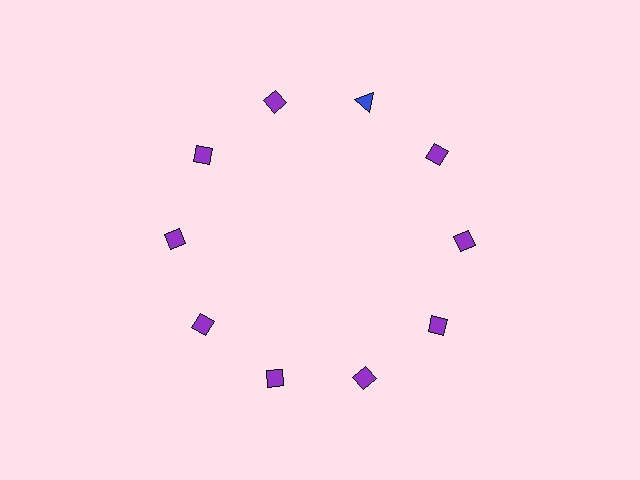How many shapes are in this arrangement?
There are 10 shapes arranged in a ring pattern.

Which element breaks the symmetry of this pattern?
The blue triangle at roughly the 1 o'clock position breaks the symmetry. All other shapes are purple diamonds.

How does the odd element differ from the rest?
It differs in both color (blue instead of purple) and shape (triangle instead of diamond).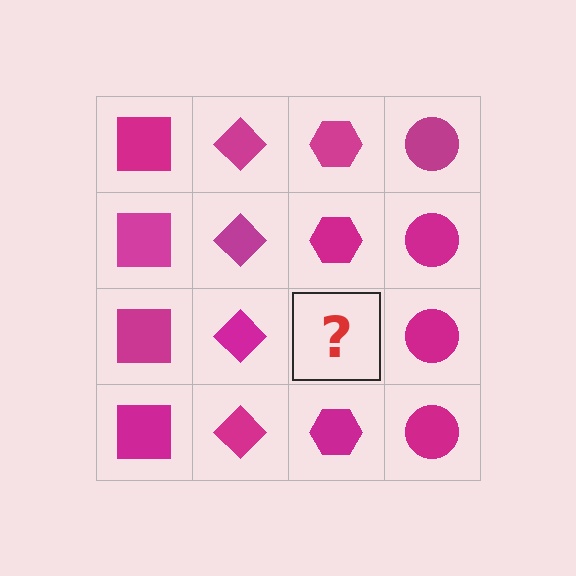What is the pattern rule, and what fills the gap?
The rule is that each column has a consistent shape. The gap should be filled with a magenta hexagon.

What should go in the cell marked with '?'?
The missing cell should contain a magenta hexagon.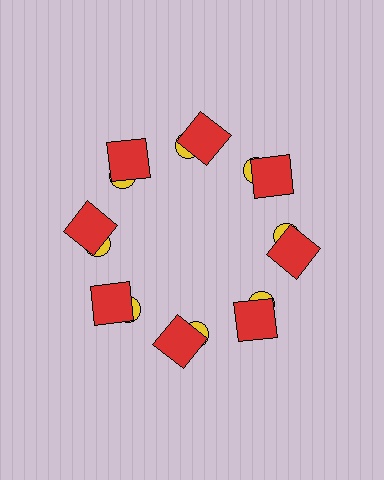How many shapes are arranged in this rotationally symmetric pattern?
There are 16 shapes, arranged in 8 groups of 2.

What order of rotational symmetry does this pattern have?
This pattern has 8-fold rotational symmetry.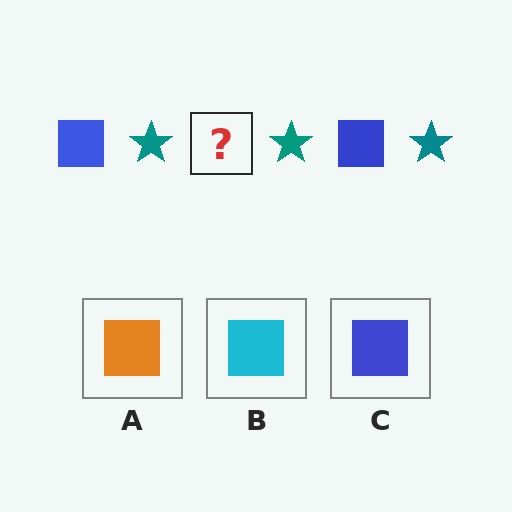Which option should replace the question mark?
Option C.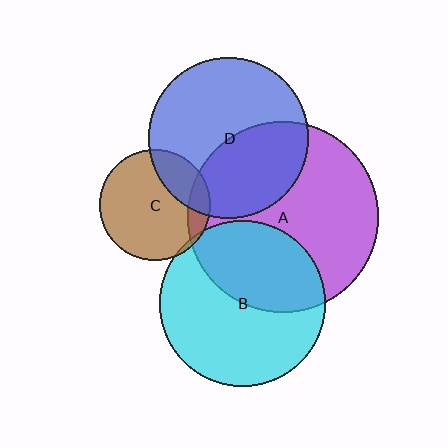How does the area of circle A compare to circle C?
Approximately 3.0 times.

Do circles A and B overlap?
Yes.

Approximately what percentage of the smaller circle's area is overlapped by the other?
Approximately 40%.